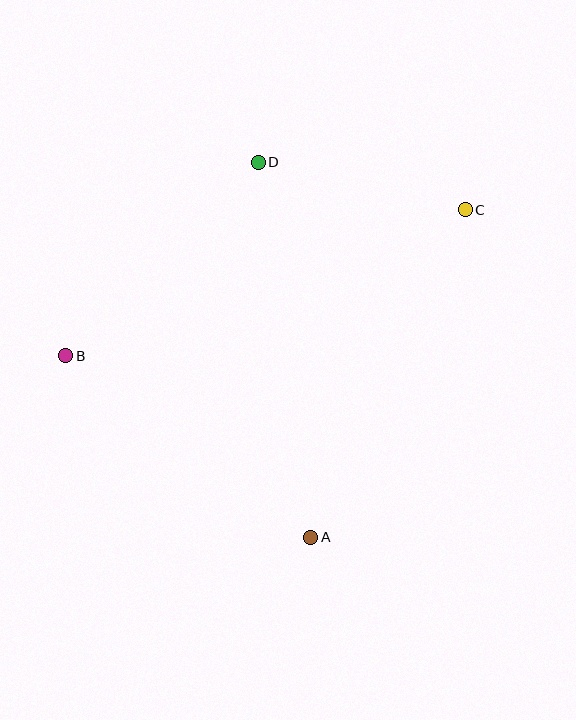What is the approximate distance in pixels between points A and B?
The distance between A and B is approximately 305 pixels.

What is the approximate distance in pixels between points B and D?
The distance between B and D is approximately 273 pixels.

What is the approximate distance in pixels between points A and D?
The distance between A and D is approximately 379 pixels.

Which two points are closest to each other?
Points C and D are closest to each other.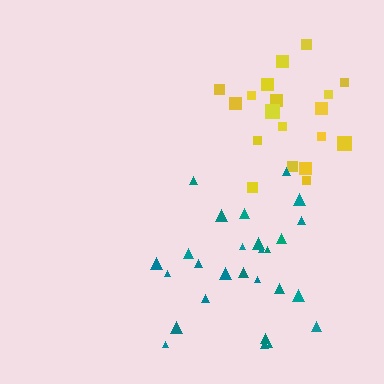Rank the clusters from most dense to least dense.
teal, yellow.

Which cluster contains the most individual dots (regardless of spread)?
Teal (27).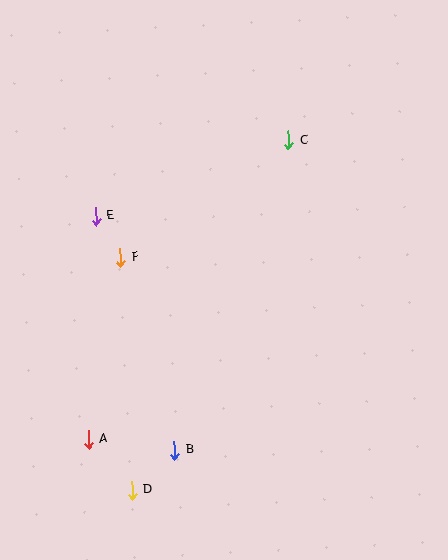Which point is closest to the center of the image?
Point F at (120, 258) is closest to the center.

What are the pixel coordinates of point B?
Point B is at (174, 450).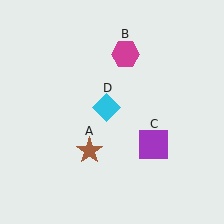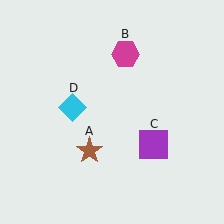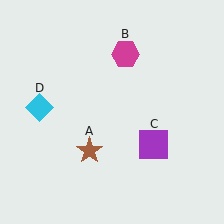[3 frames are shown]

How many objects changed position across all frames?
1 object changed position: cyan diamond (object D).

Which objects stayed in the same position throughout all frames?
Brown star (object A) and magenta hexagon (object B) and purple square (object C) remained stationary.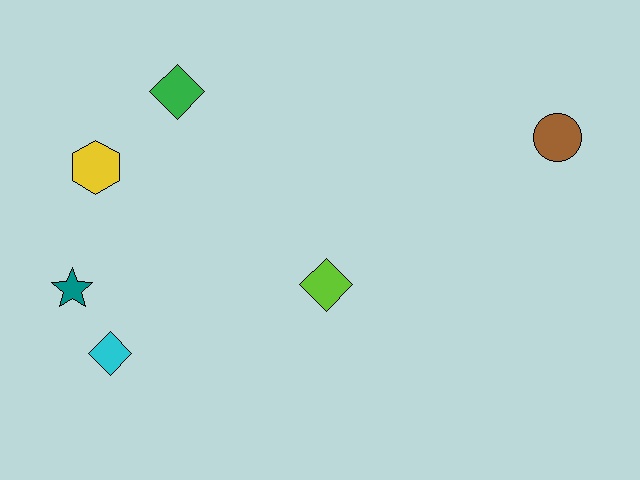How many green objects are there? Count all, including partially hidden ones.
There is 1 green object.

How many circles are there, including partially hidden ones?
There is 1 circle.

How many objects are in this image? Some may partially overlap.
There are 6 objects.